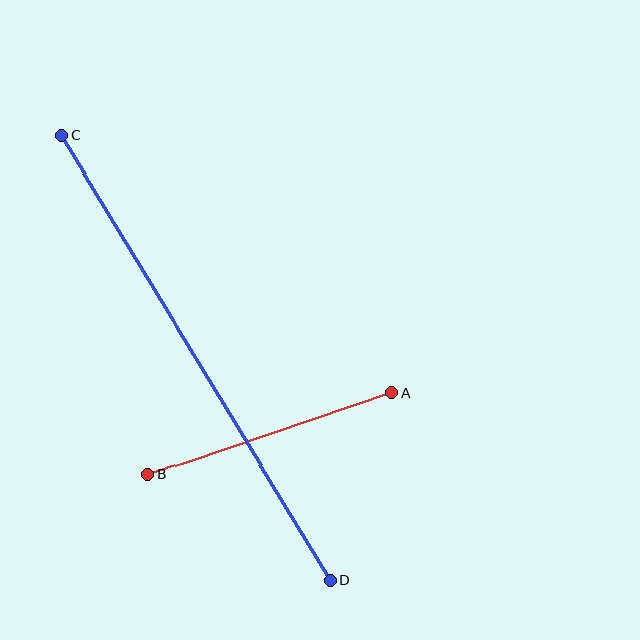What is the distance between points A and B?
The distance is approximately 257 pixels.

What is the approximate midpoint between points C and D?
The midpoint is at approximately (196, 358) pixels.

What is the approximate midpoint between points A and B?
The midpoint is at approximately (270, 434) pixels.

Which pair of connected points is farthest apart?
Points C and D are farthest apart.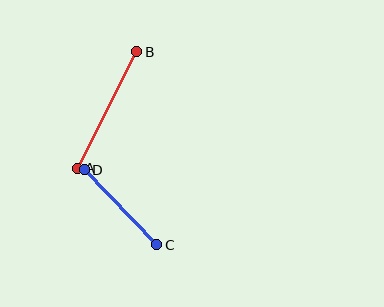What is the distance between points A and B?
The distance is approximately 131 pixels.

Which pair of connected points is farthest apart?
Points A and B are farthest apart.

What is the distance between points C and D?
The distance is approximately 104 pixels.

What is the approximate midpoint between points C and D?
The midpoint is at approximately (120, 207) pixels.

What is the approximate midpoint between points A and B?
The midpoint is at approximately (107, 110) pixels.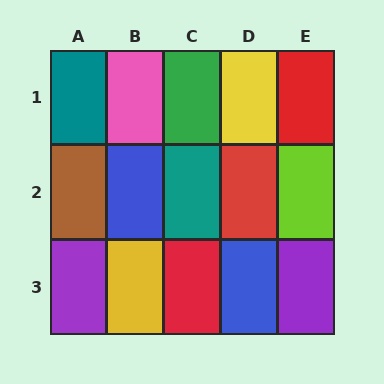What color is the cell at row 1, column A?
Teal.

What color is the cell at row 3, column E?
Purple.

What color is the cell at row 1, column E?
Red.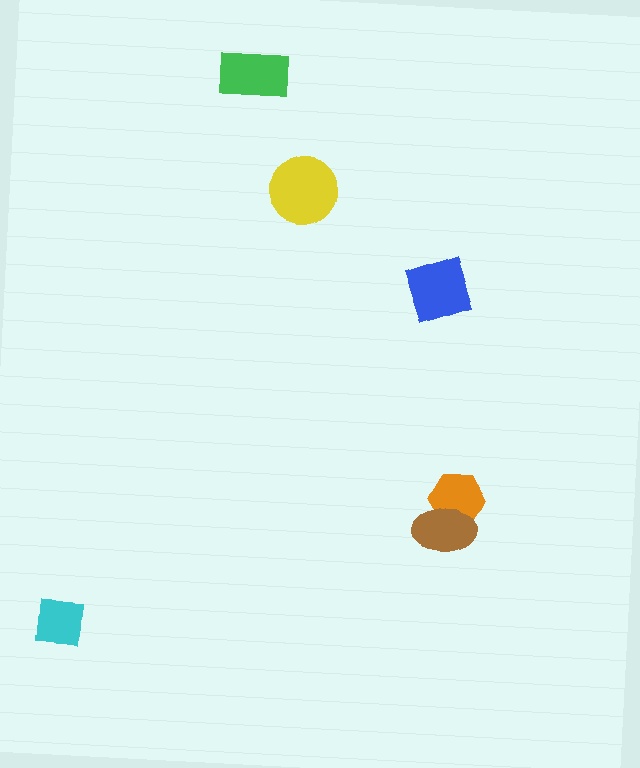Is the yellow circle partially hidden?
No, no other shape covers it.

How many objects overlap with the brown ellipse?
1 object overlaps with the brown ellipse.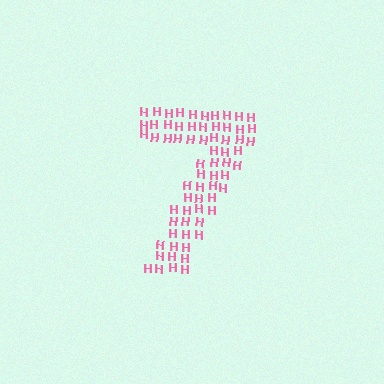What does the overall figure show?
The overall figure shows the digit 7.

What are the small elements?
The small elements are letter H's.